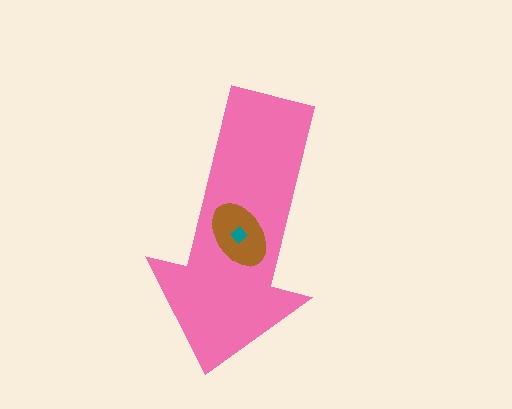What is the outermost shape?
The pink arrow.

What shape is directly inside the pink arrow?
The brown ellipse.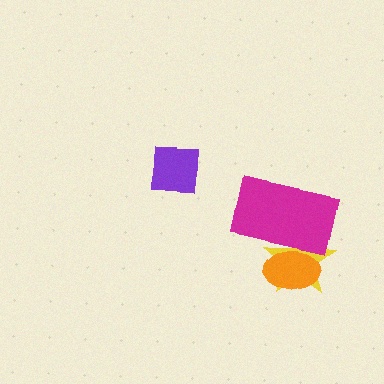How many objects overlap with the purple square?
0 objects overlap with the purple square.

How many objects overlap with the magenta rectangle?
2 objects overlap with the magenta rectangle.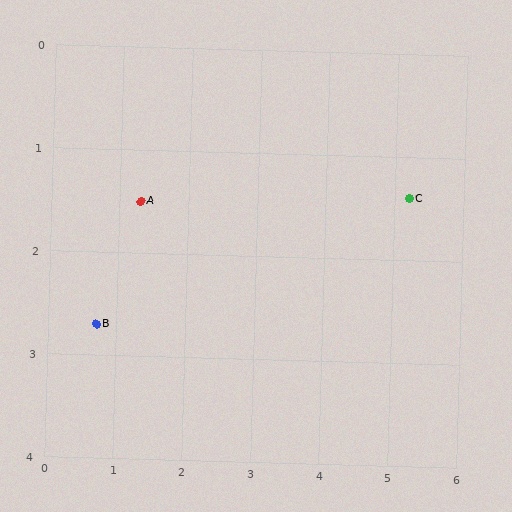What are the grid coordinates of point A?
Point A is at approximately (1.3, 1.5).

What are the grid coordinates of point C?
Point C is at approximately (5.2, 1.4).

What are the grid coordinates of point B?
Point B is at approximately (0.7, 2.7).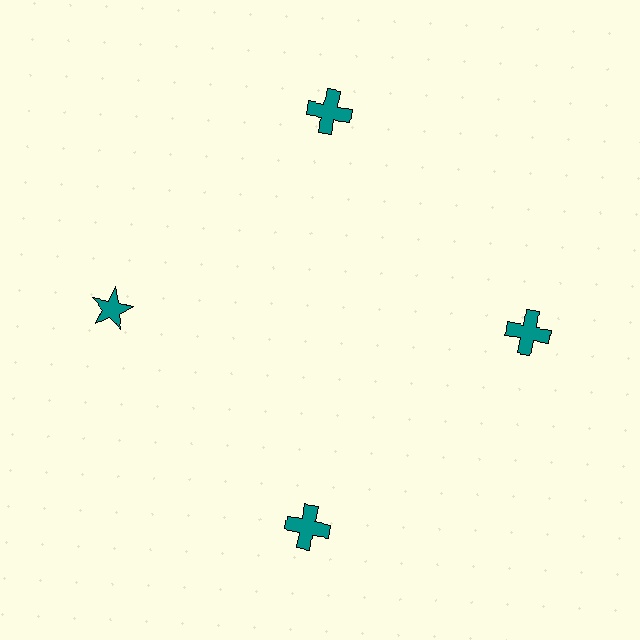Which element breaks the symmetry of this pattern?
The teal star at roughly the 9 o'clock position breaks the symmetry. All other shapes are teal crosses.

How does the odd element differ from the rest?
It has a different shape: star instead of cross.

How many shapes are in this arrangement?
There are 4 shapes arranged in a ring pattern.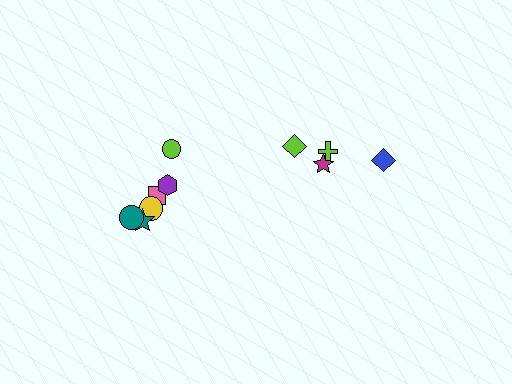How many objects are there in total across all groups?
There are 10 objects.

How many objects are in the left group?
There are 6 objects.